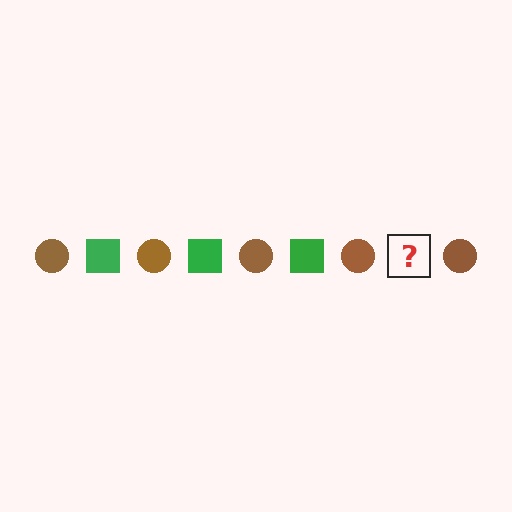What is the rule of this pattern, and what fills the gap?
The rule is that the pattern alternates between brown circle and green square. The gap should be filled with a green square.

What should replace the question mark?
The question mark should be replaced with a green square.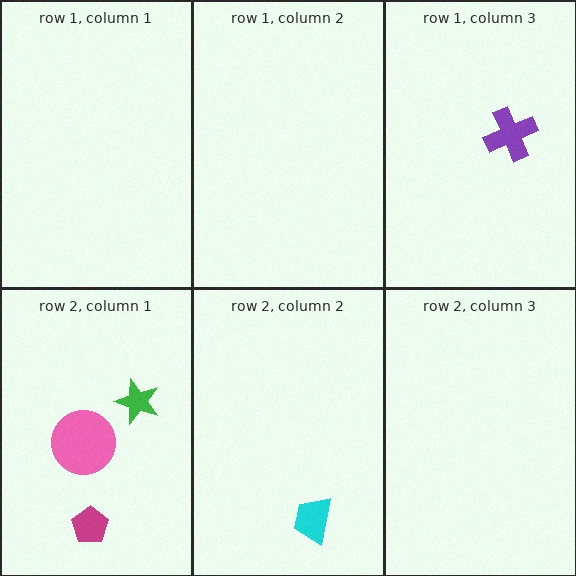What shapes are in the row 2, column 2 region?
The cyan trapezoid.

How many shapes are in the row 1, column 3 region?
1.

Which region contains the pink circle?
The row 2, column 1 region.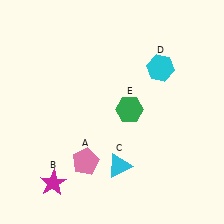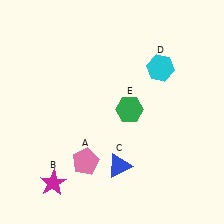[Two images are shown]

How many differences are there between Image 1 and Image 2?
There is 1 difference between the two images.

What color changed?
The triangle (C) changed from cyan in Image 1 to blue in Image 2.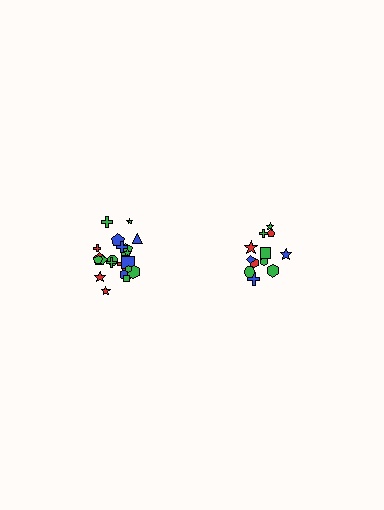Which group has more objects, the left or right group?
The left group.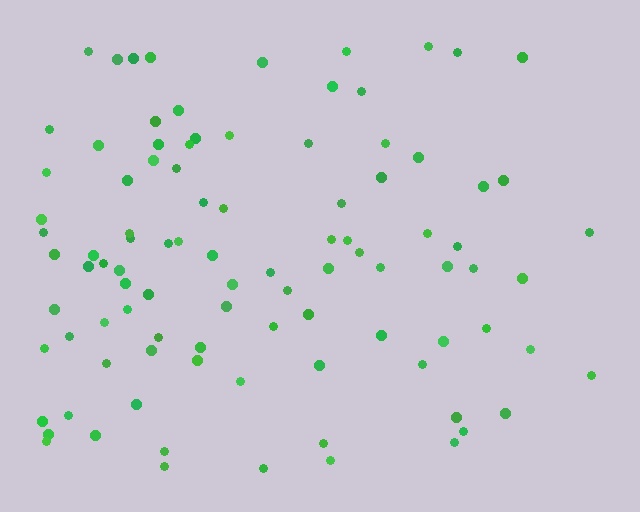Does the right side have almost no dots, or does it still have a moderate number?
Still a moderate number, just noticeably fewer than the left.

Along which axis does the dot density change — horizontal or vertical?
Horizontal.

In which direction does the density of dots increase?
From right to left, with the left side densest.